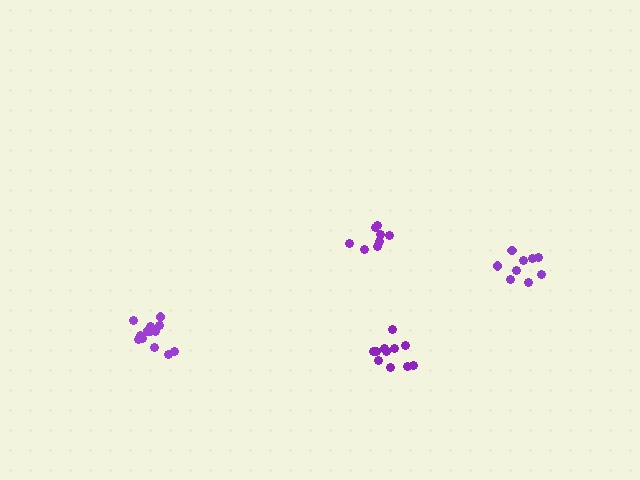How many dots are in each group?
Group 1: 11 dots, Group 2: 14 dots, Group 3: 9 dots, Group 4: 8 dots (42 total).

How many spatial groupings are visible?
There are 4 spatial groupings.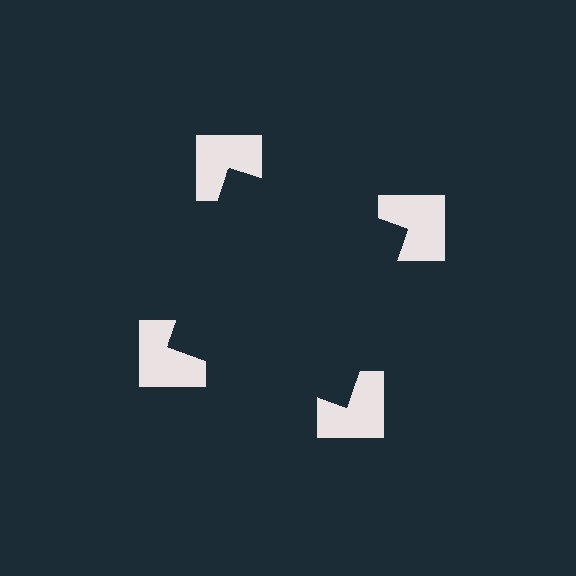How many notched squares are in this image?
There are 4 — one at each vertex of the illusory square.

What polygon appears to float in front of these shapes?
An illusory square — its edges are inferred from the aligned wedge cuts in the notched squares, not physically drawn.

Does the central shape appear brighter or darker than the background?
It typically appears slightly darker than the background, even though no actual brightness change is drawn.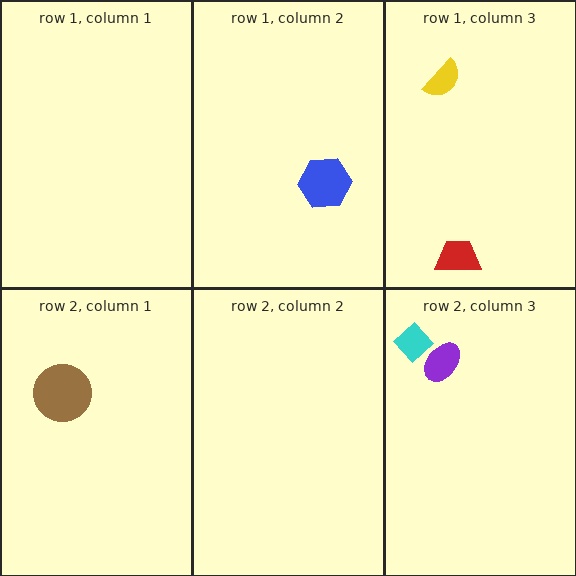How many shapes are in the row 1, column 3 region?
2.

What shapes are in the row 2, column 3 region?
The purple ellipse, the cyan diamond.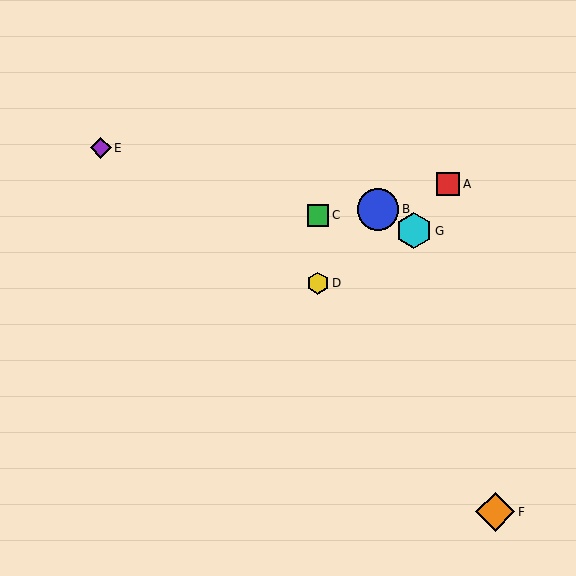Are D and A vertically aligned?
No, D is at x≈318 and A is at x≈448.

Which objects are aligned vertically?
Objects C, D are aligned vertically.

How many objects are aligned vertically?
2 objects (C, D) are aligned vertically.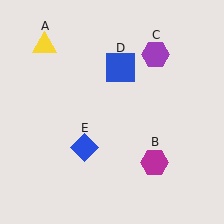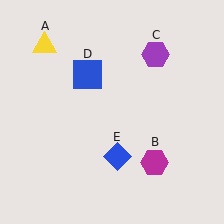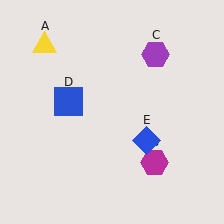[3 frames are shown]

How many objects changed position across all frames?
2 objects changed position: blue square (object D), blue diamond (object E).